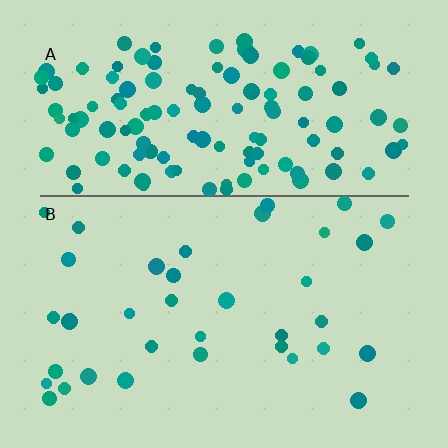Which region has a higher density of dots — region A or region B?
A (the top).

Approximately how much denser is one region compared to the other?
Approximately 3.7× — region A over region B.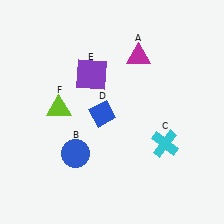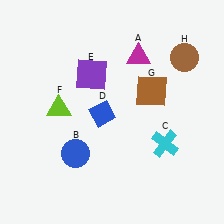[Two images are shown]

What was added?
A brown square (G), a brown circle (H) were added in Image 2.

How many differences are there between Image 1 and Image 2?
There are 2 differences between the two images.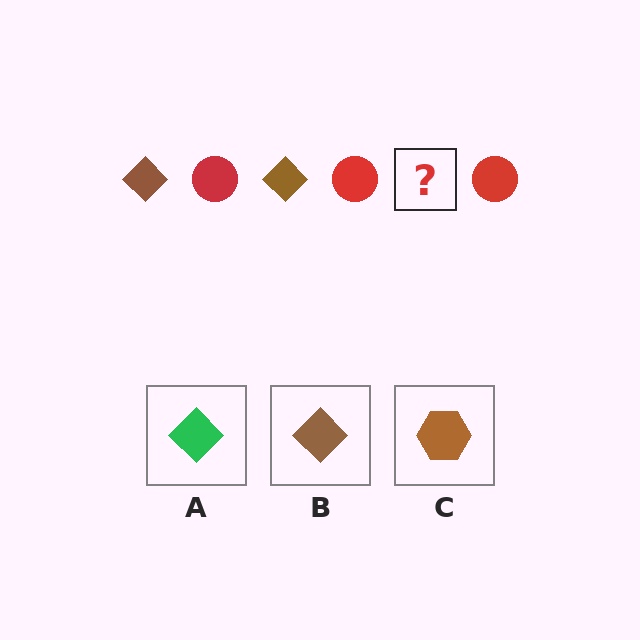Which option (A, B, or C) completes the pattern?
B.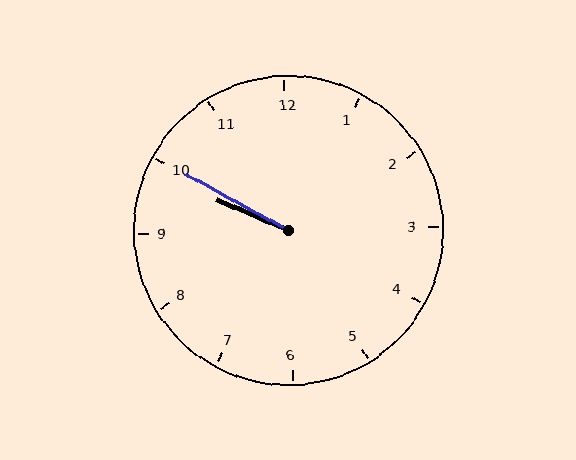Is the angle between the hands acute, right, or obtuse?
It is acute.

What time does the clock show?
9:50.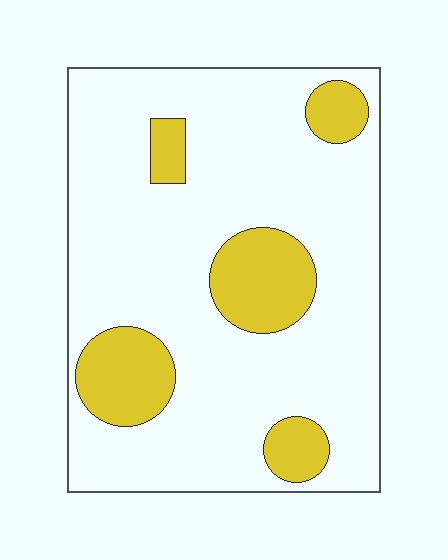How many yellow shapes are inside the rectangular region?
5.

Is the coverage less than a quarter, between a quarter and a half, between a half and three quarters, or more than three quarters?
Less than a quarter.